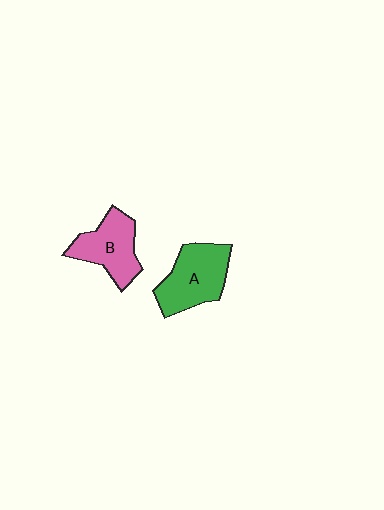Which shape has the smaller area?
Shape B (pink).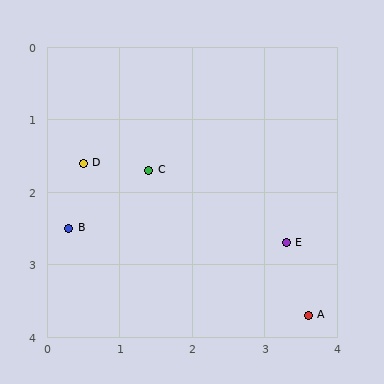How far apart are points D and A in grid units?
Points D and A are about 3.7 grid units apart.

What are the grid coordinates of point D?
Point D is at approximately (0.5, 1.6).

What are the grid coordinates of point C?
Point C is at approximately (1.4, 1.7).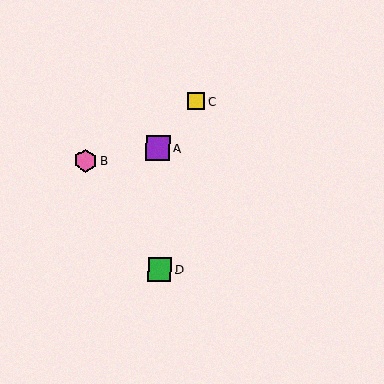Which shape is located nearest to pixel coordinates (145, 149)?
The purple square (labeled A) at (158, 148) is nearest to that location.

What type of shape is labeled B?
Shape B is a pink hexagon.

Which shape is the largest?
The purple square (labeled A) is the largest.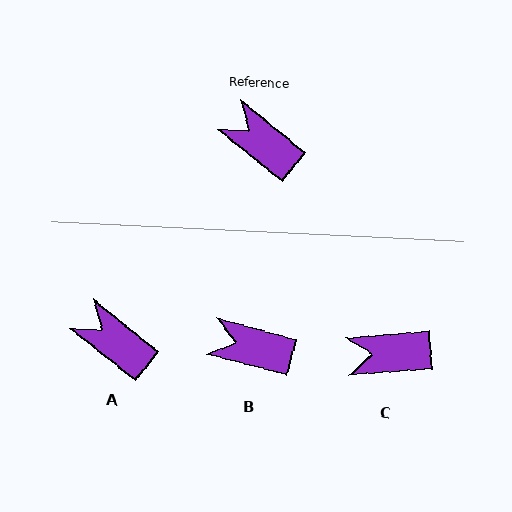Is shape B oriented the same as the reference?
No, it is off by about 24 degrees.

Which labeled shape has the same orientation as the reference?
A.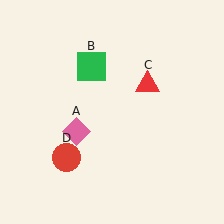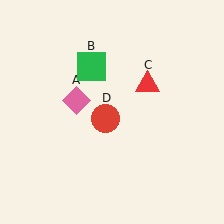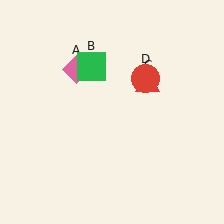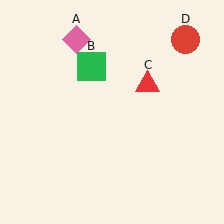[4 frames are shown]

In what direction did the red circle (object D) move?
The red circle (object D) moved up and to the right.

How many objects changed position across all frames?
2 objects changed position: pink diamond (object A), red circle (object D).